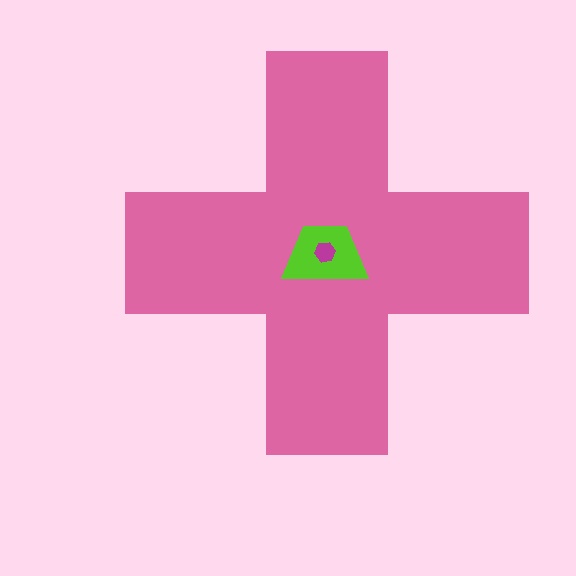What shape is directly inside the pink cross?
The lime trapezoid.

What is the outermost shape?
The pink cross.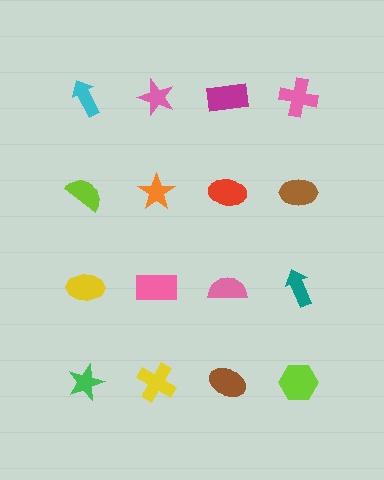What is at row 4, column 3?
A brown ellipse.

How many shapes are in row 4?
4 shapes.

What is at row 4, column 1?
A green star.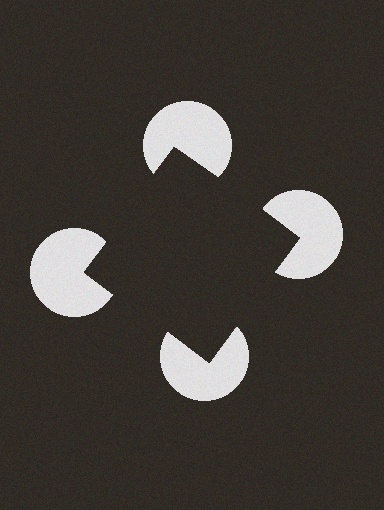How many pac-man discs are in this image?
There are 4 — one at each vertex of the illusory square.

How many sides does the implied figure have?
4 sides.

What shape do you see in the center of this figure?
An illusory square — its edges are inferred from the aligned wedge cuts in the pac-man discs, not physically drawn.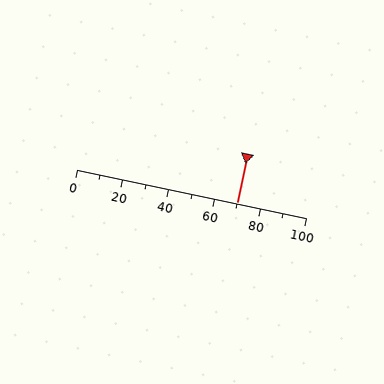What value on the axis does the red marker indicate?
The marker indicates approximately 70.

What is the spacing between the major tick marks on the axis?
The major ticks are spaced 20 apart.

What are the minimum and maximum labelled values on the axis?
The axis runs from 0 to 100.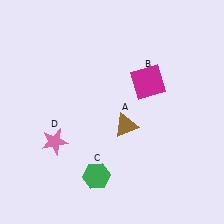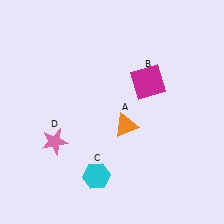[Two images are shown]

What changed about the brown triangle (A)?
In Image 1, A is brown. In Image 2, it changed to orange.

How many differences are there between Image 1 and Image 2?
There are 2 differences between the two images.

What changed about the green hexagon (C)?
In Image 1, C is green. In Image 2, it changed to cyan.